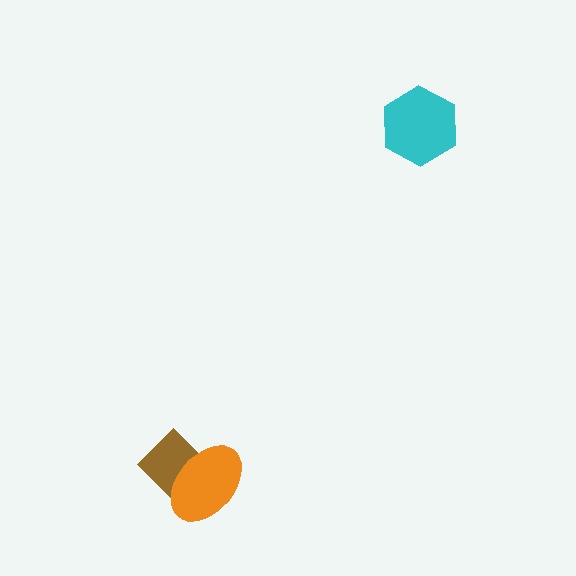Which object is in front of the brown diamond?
The orange ellipse is in front of the brown diamond.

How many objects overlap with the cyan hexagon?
0 objects overlap with the cyan hexagon.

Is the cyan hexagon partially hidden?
No, no other shape covers it.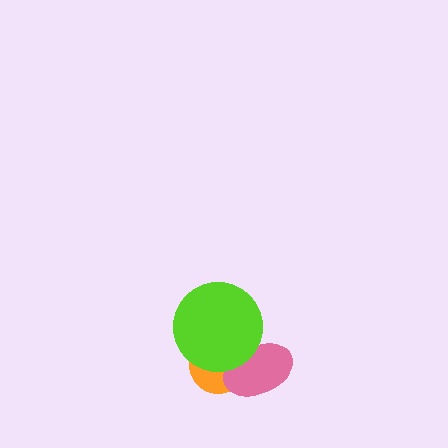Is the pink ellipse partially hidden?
Yes, it is partially covered by another shape.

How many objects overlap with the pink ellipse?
2 objects overlap with the pink ellipse.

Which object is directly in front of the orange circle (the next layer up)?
The pink ellipse is directly in front of the orange circle.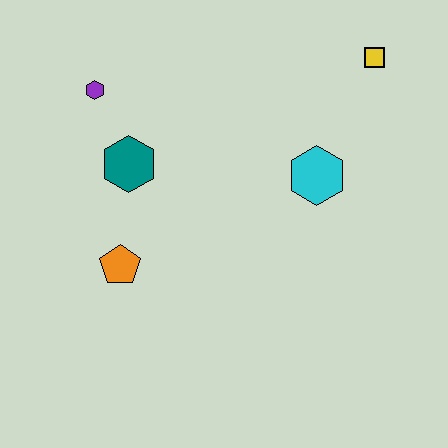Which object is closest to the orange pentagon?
The teal hexagon is closest to the orange pentagon.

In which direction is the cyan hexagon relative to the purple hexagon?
The cyan hexagon is to the right of the purple hexagon.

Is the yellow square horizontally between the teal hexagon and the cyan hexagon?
No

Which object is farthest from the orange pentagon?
The yellow square is farthest from the orange pentagon.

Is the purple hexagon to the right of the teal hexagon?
No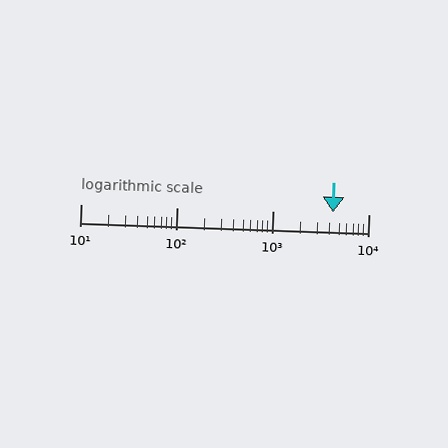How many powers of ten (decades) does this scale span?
The scale spans 3 decades, from 10 to 10000.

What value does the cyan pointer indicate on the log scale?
The pointer indicates approximately 4300.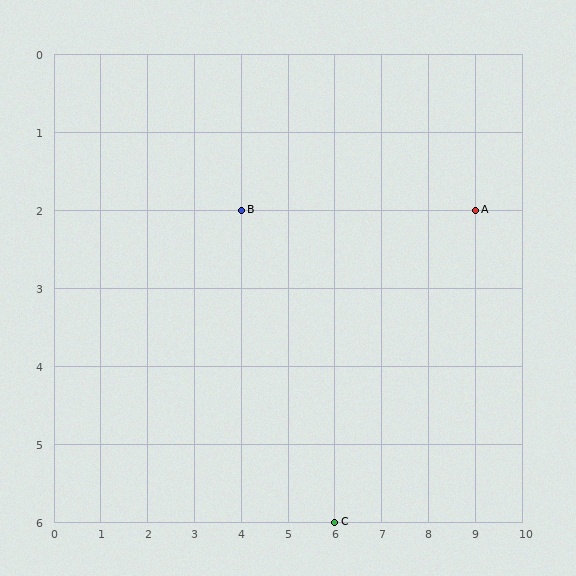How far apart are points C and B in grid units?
Points C and B are 2 columns and 4 rows apart (about 4.5 grid units diagonally).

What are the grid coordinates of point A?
Point A is at grid coordinates (9, 2).